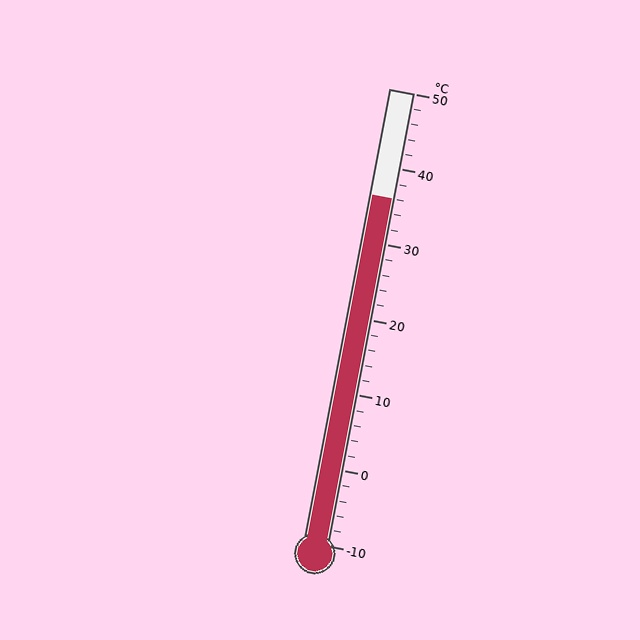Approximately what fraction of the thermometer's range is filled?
The thermometer is filled to approximately 75% of its range.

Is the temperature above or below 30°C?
The temperature is above 30°C.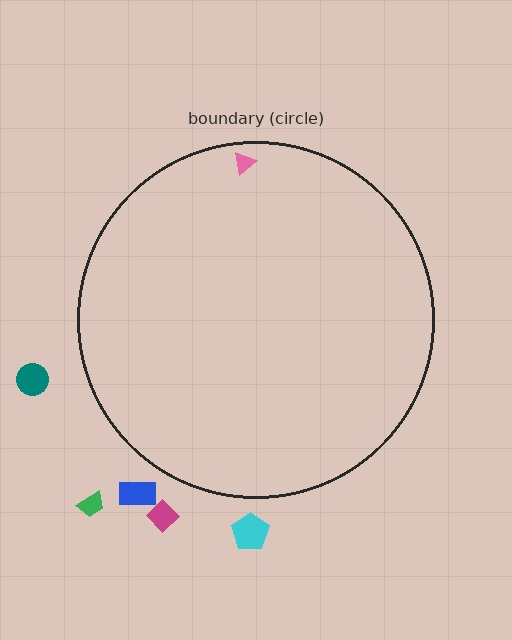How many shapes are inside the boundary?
1 inside, 5 outside.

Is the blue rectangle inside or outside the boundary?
Outside.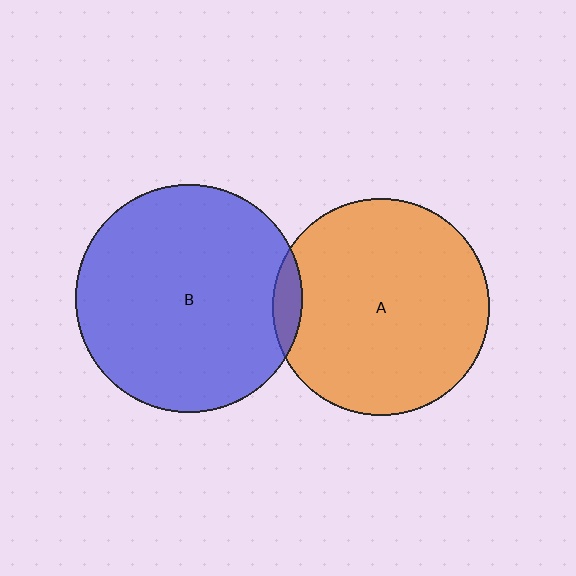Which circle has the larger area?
Circle B (blue).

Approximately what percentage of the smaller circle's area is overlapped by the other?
Approximately 5%.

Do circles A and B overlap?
Yes.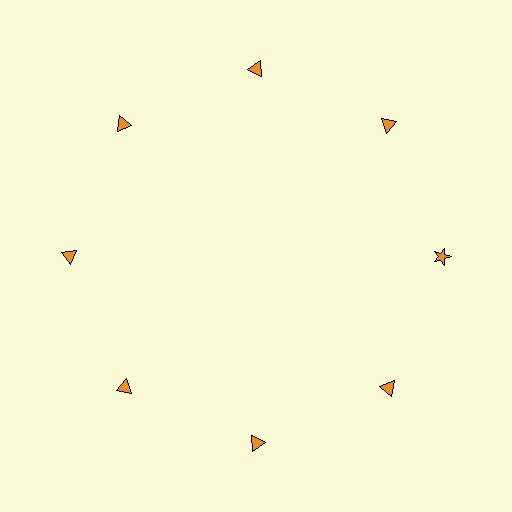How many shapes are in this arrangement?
There are 8 shapes arranged in a ring pattern.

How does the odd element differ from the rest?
It has a different shape: star instead of triangle.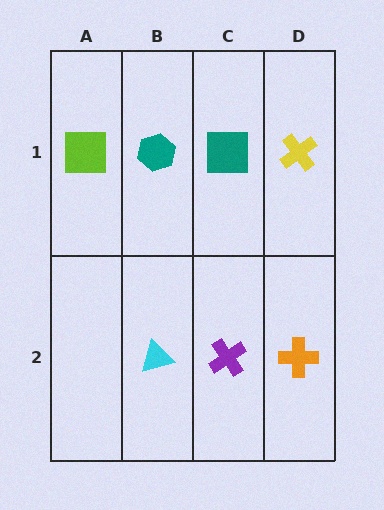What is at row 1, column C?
A teal square.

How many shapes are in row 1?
4 shapes.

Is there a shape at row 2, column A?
No, that cell is empty.